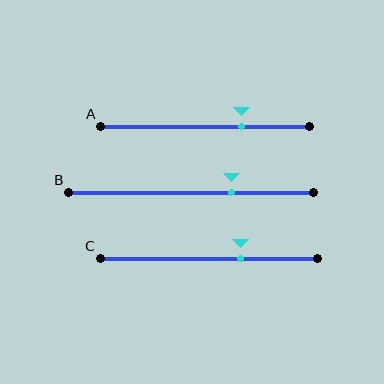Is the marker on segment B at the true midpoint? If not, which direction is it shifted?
No, the marker on segment B is shifted to the right by about 16% of the segment length.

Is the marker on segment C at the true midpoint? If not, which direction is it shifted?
No, the marker on segment C is shifted to the right by about 14% of the segment length.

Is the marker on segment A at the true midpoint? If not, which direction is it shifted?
No, the marker on segment A is shifted to the right by about 17% of the segment length.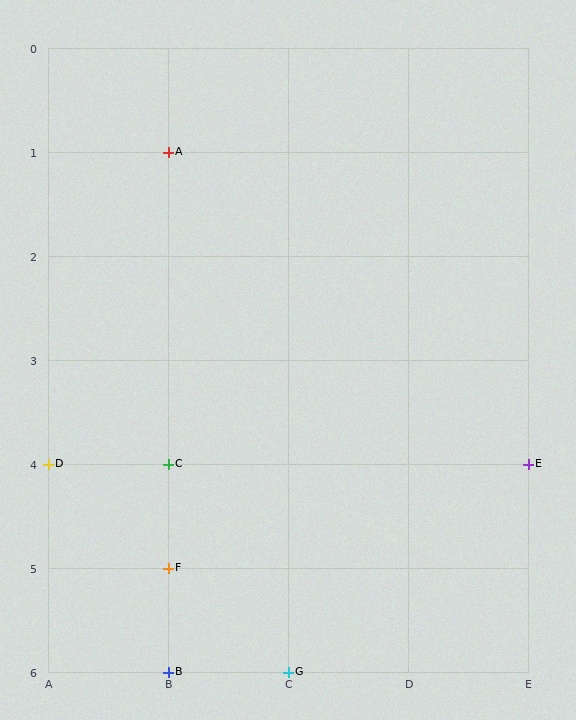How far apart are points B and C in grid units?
Points B and C are 2 rows apart.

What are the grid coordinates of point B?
Point B is at grid coordinates (B, 6).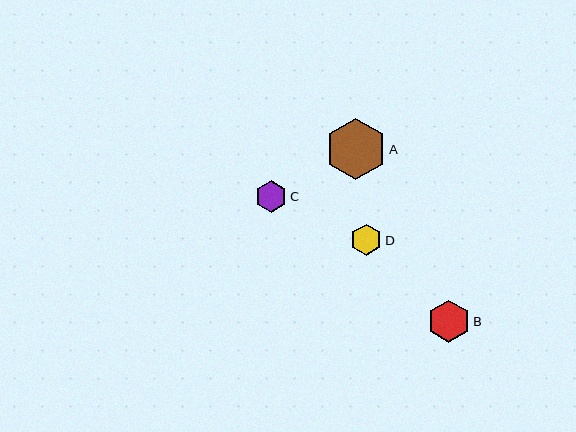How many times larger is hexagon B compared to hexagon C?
Hexagon B is approximately 1.4 times the size of hexagon C.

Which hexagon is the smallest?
Hexagon D is the smallest with a size of approximately 31 pixels.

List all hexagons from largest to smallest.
From largest to smallest: A, B, C, D.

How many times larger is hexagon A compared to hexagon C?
Hexagon A is approximately 2.0 times the size of hexagon C.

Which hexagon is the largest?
Hexagon A is the largest with a size of approximately 61 pixels.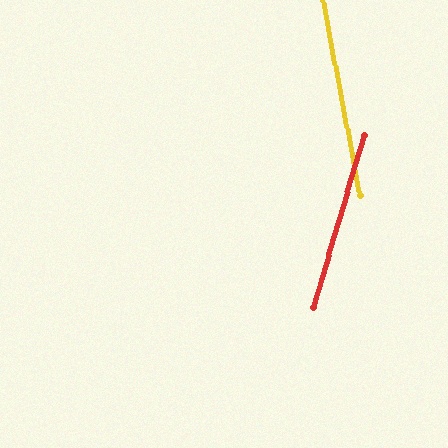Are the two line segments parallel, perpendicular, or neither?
Neither parallel nor perpendicular — they differ by about 27°.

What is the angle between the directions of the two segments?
Approximately 27 degrees.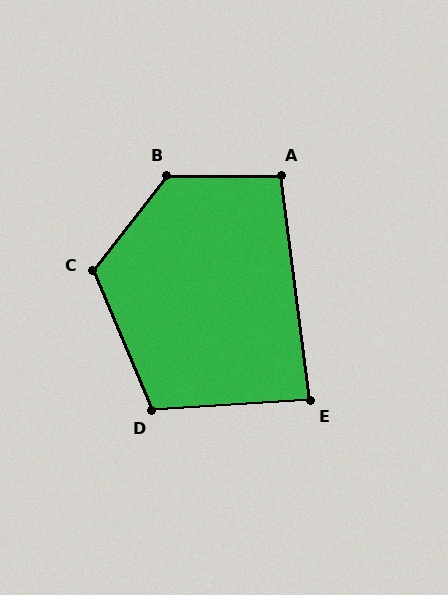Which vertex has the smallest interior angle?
E, at approximately 86 degrees.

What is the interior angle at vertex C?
Approximately 119 degrees (obtuse).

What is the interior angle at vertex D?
Approximately 109 degrees (obtuse).